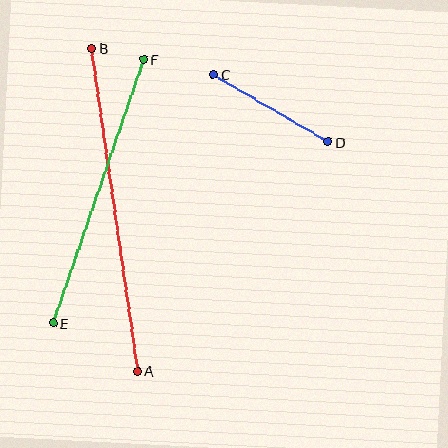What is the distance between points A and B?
The distance is approximately 326 pixels.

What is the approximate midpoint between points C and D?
The midpoint is at approximately (271, 108) pixels.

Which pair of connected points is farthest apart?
Points A and B are farthest apart.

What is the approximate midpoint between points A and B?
The midpoint is at approximately (115, 210) pixels.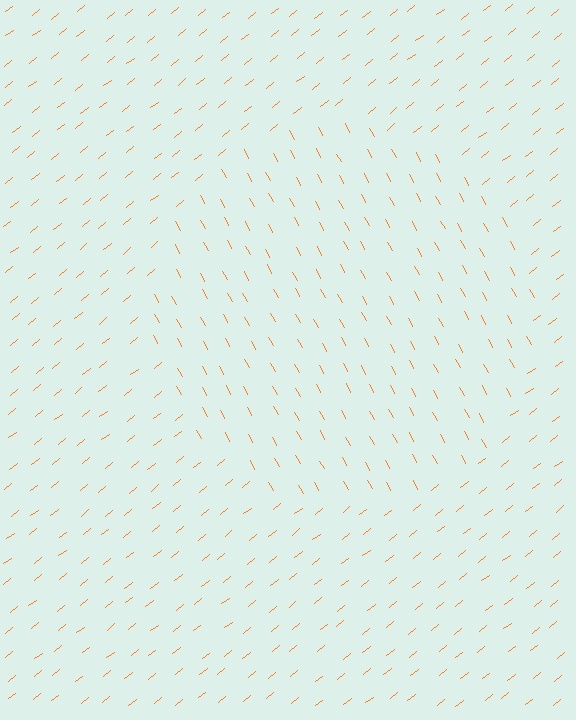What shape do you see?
I see a circle.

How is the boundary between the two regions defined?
The boundary is defined purely by a change in line orientation (approximately 80 degrees difference). All lines are the same color and thickness.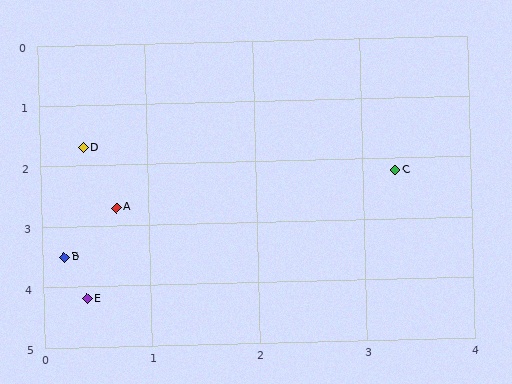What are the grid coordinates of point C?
Point C is at approximately (3.3, 2.2).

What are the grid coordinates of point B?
Point B is at approximately (0.2, 3.5).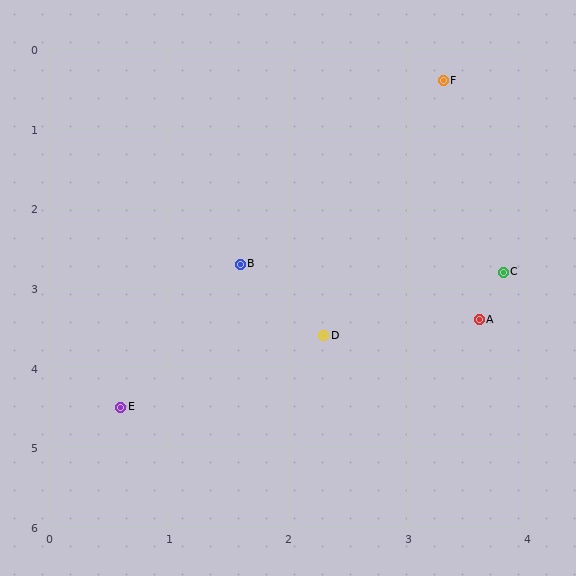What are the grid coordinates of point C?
Point C is at approximately (3.8, 2.8).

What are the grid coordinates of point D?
Point D is at approximately (2.3, 3.6).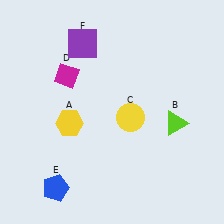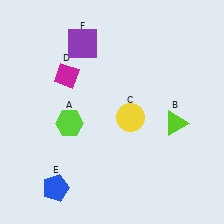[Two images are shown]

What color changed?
The hexagon (A) changed from yellow in Image 1 to lime in Image 2.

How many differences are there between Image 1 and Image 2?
There is 1 difference between the two images.